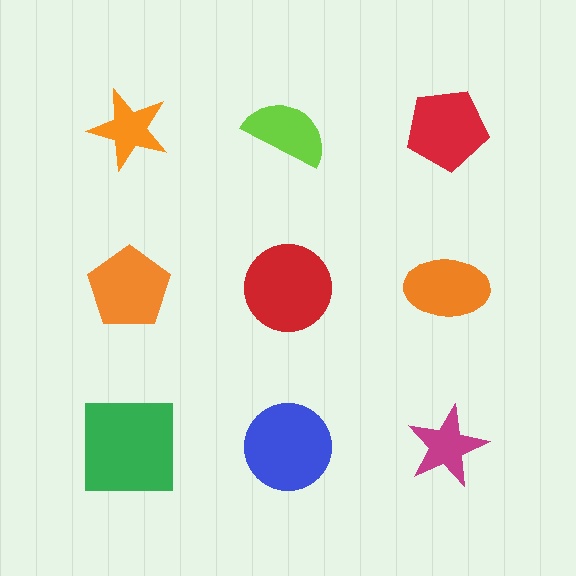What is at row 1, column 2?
A lime semicircle.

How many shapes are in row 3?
3 shapes.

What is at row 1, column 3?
A red pentagon.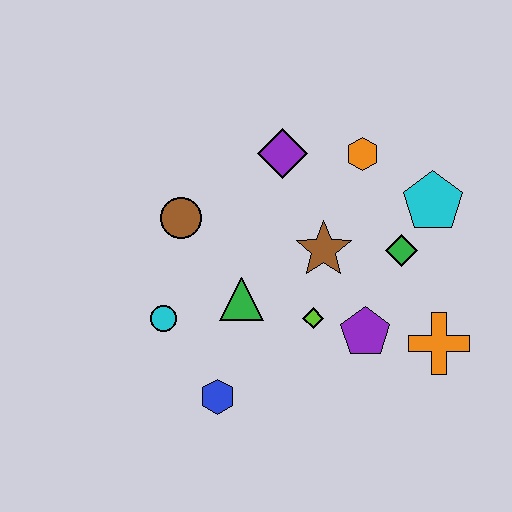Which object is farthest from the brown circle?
The orange cross is farthest from the brown circle.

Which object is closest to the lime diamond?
The purple pentagon is closest to the lime diamond.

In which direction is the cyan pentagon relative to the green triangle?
The cyan pentagon is to the right of the green triangle.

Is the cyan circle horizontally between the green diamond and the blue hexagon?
No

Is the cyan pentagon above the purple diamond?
No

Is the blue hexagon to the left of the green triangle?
Yes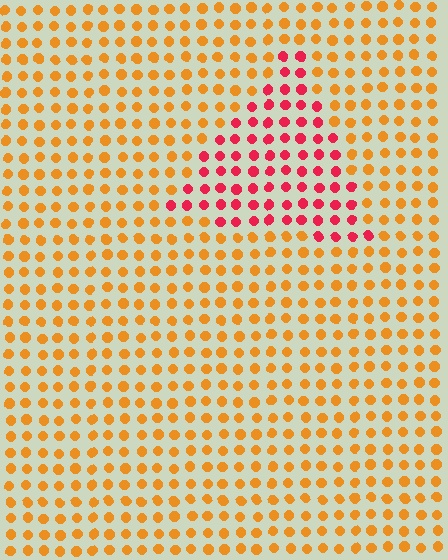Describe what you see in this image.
The image is filled with small orange elements in a uniform arrangement. A triangle-shaped region is visible where the elements are tinted to a slightly different hue, forming a subtle color boundary.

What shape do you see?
I see a triangle.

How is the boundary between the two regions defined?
The boundary is defined purely by a slight shift in hue (about 47 degrees). Spacing, size, and orientation are identical on both sides.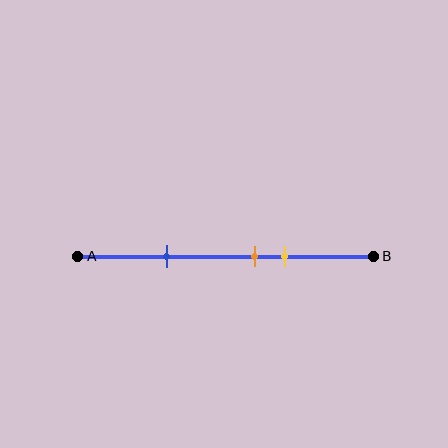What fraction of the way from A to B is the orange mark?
The orange mark is approximately 60% (0.6) of the way from A to B.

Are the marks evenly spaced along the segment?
No, the marks are not evenly spaced.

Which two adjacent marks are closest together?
The orange and yellow marks are the closest adjacent pair.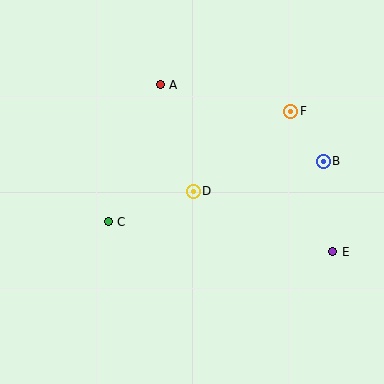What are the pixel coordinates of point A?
Point A is at (160, 85).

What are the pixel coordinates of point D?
Point D is at (193, 191).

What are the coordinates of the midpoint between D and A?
The midpoint between D and A is at (177, 138).